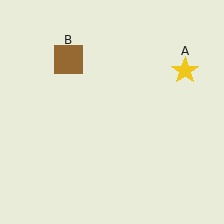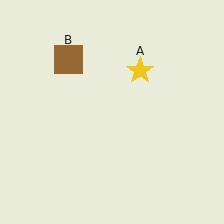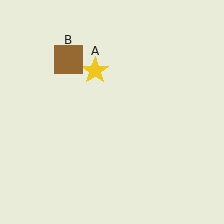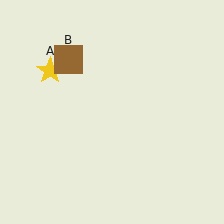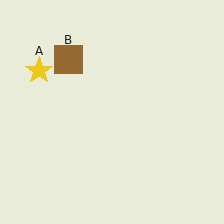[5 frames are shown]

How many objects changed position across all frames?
1 object changed position: yellow star (object A).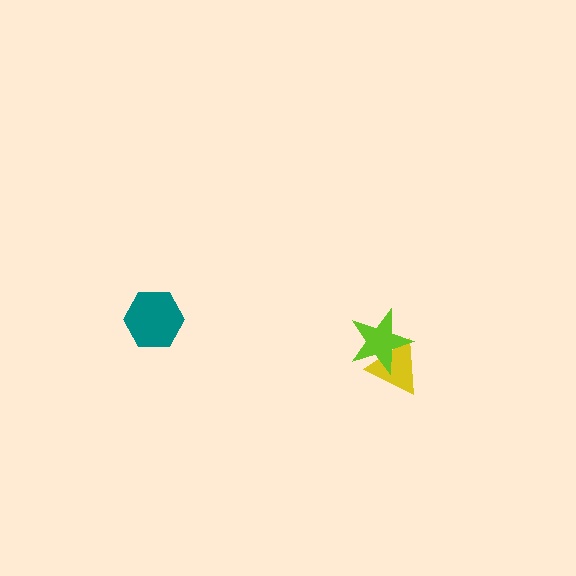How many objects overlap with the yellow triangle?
1 object overlaps with the yellow triangle.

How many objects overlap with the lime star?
1 object overlaps with the lime star.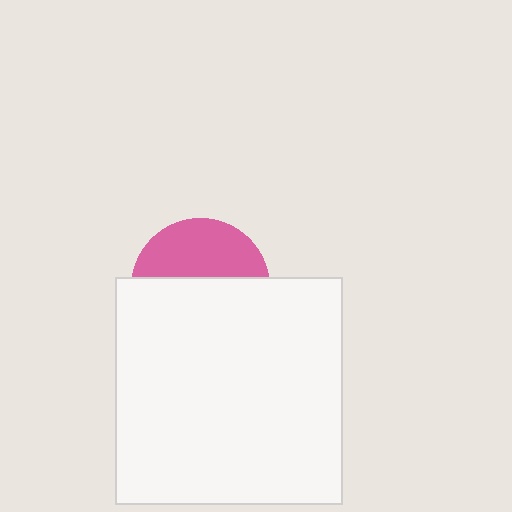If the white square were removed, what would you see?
You would see the complete pink circle.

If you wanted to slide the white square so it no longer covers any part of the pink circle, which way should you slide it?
Slide it down — that is the most direct way to separate the two shapes.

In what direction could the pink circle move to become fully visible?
The pink circle could move up. That would shift it out from behind the white square entirely.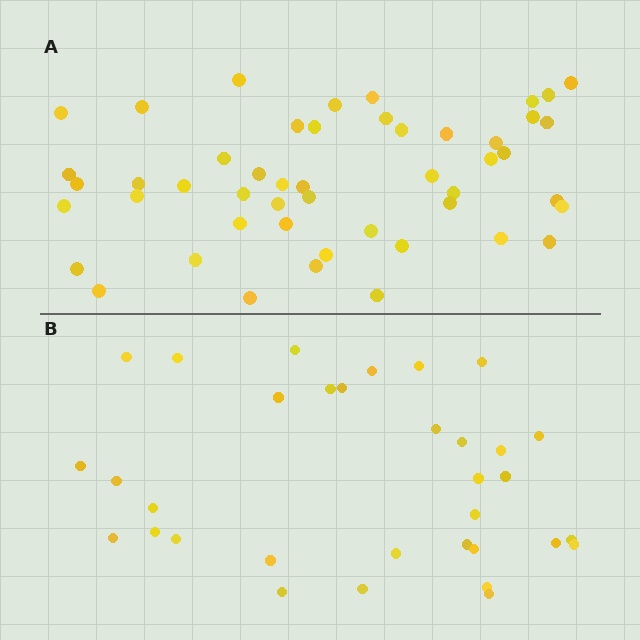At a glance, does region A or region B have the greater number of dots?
Region A (the top region) has more dots.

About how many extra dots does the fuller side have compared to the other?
Region A has approximately 15 more dots than region B.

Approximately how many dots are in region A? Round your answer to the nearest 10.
About 50 dots. (The exact count is 49, which rounds to 50.)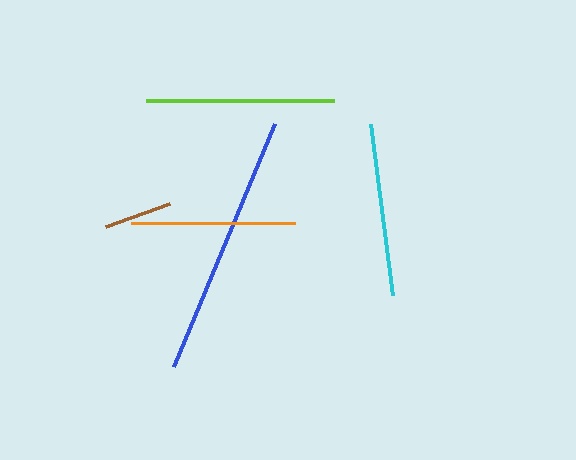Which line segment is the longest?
The blue line is the longest at approximately 263 pixels.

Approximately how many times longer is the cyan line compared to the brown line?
The cyan line is approximately 2.5 times the length of the brown line.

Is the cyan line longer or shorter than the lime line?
The lime line is longer than the cyan line.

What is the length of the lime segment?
The lime segment is approximately 188 pixels long.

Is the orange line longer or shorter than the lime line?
The lime line is longer than the orange line.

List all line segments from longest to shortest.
From longest to shortest: blue, lime, cyan, orange, brown.